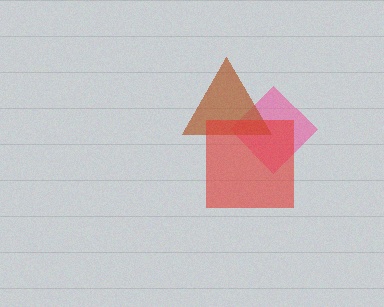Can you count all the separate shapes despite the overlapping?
Yes, there are 3 separate shapes.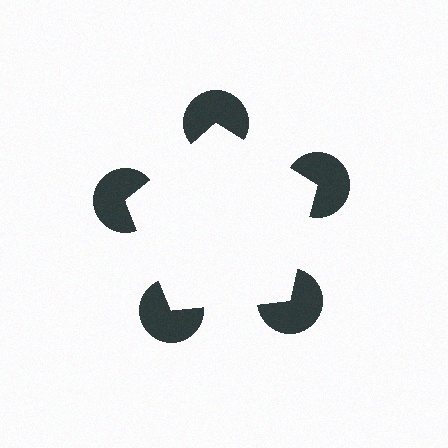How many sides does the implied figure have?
5 sides.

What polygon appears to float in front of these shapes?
An illusory pentagon — its edges are inferred from the aligned wedge cuts in the pac-man discs, not physically drawn.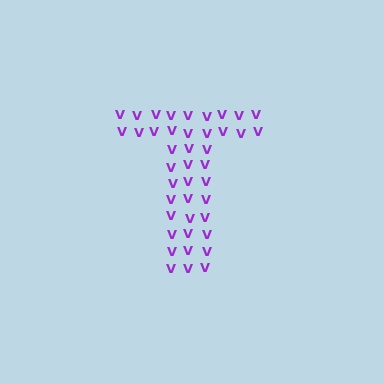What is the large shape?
The large shape is the letter T.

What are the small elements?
The small elements are letter V's.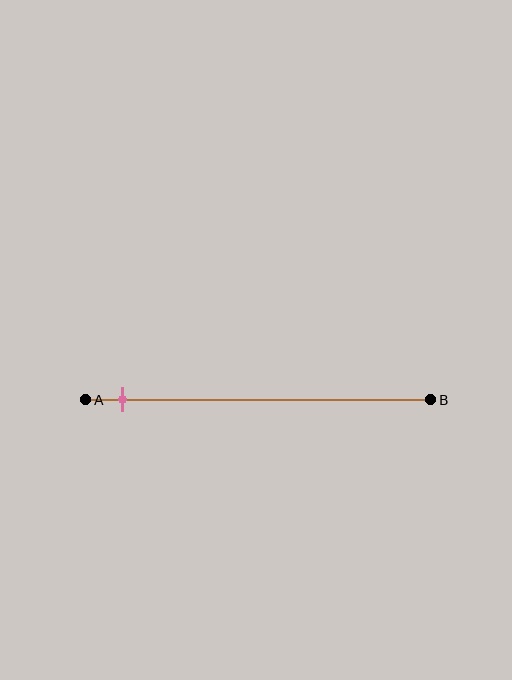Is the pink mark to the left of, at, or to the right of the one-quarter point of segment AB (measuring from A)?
The pink mark is to the left of the one-quarter point of segment AB.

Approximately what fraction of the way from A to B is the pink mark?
The pink mark is approximately 10% of the way from A to B.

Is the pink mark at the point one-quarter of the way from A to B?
No, the mark is at about 10% from A, not at the 25% one-quarter point.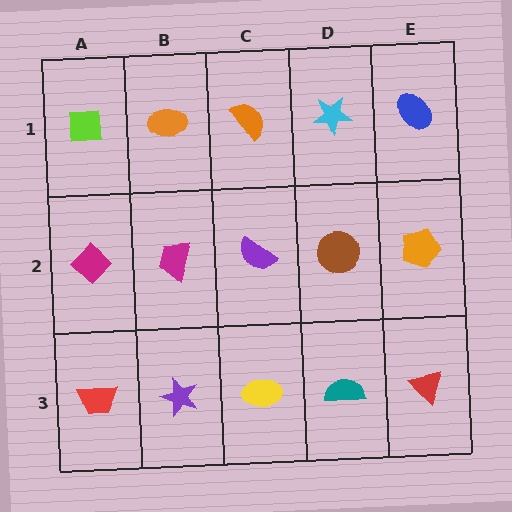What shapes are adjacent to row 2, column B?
An orange ellipse (row 1, column B), a purple star (row 3, column B), a magenta diamond (row 2, column A), a purple semicircle (row 2, column C).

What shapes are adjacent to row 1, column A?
A magenta diamond (row 2, column A), an orange ellipse (row 1, column B).